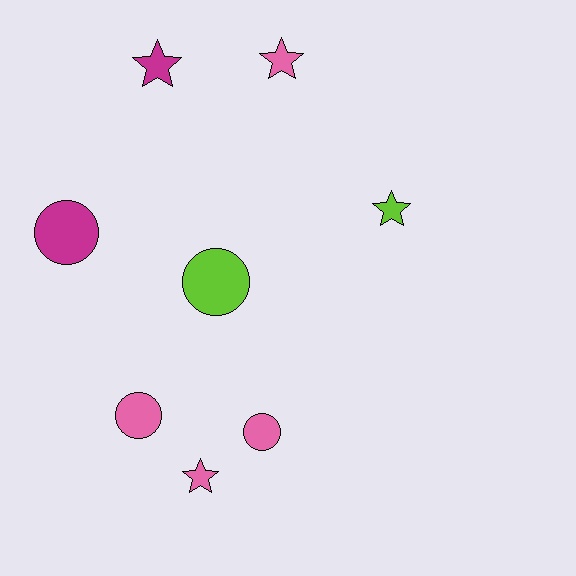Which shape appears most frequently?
Star, with 4 objects.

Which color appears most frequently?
Pink, with 4 objects.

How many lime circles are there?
There is 1 lime circle.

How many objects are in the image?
There are 8 objects.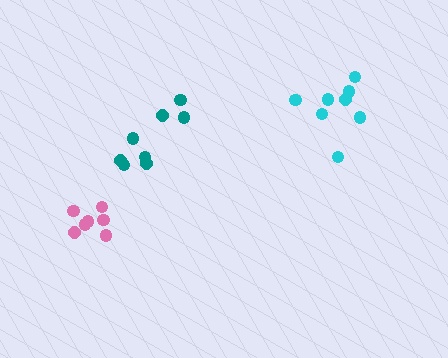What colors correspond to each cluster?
The clusters are colored: teal, cyan, pink.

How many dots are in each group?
Group 1: 8 dots, Group 2: 8 dots, Group 3: 7 dots (23 total).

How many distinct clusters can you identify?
There are 3 distinct clusters.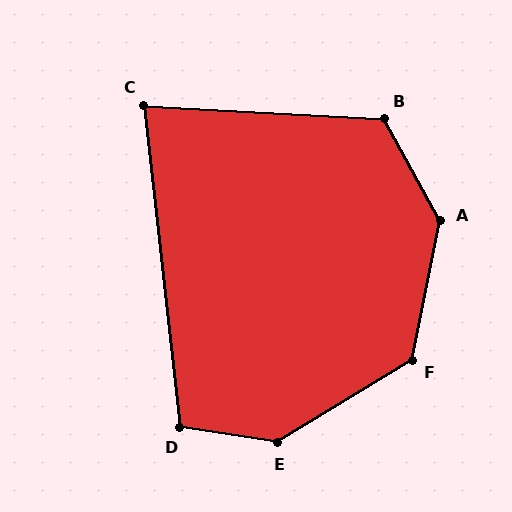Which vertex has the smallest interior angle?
C, at approximately 80 degrees.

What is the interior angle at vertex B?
Approximately 122 degrees (obtuse).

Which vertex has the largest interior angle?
E, at approximately 140 degrees.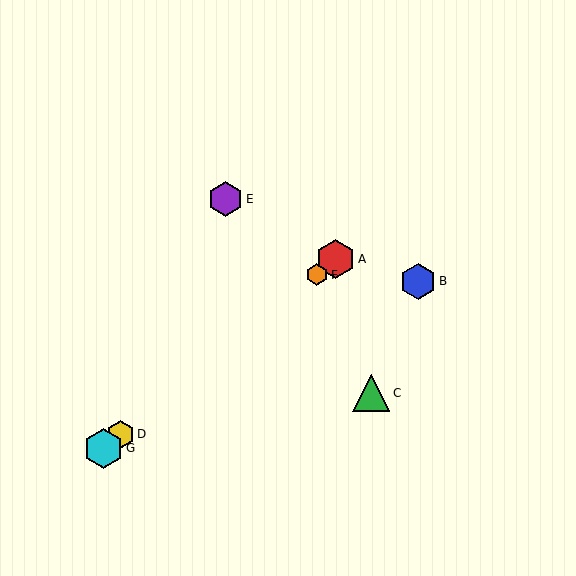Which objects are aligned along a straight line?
Objects A, D, F, G are aligned along a straight line.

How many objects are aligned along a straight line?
4 objects (A, D, F, G) are aligned along a straight line.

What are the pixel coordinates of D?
Object D is at (121, 434).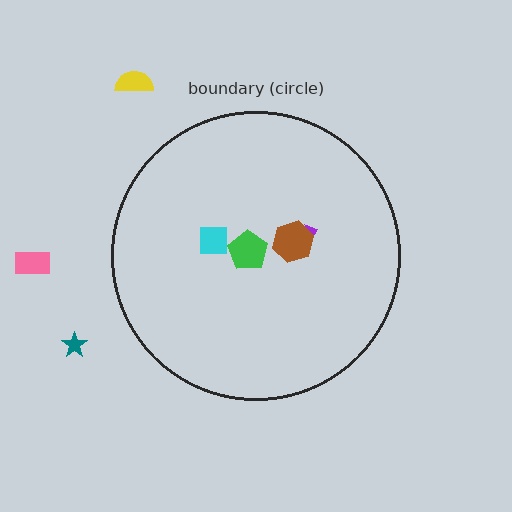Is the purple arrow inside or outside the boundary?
Inside.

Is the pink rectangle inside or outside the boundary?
Outside.